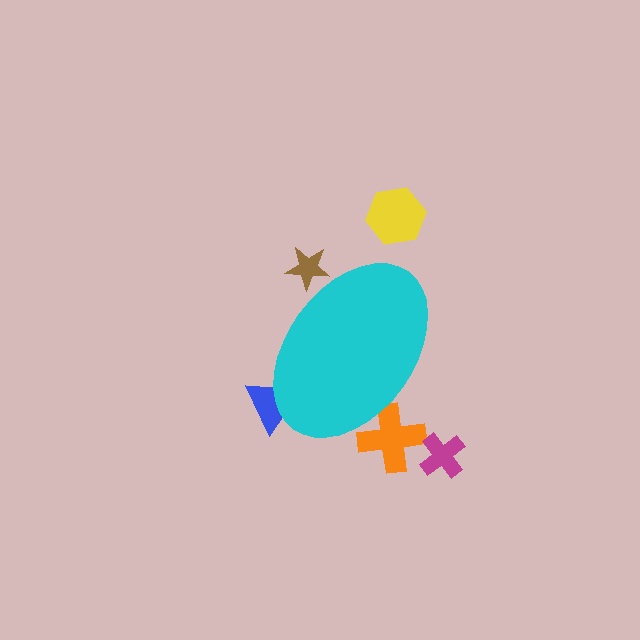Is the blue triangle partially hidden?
Yes, the blue triangle is partially hidden behind the cyan ellipse.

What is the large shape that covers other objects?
A cyan ellipse.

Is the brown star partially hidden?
Yes, the brown star is partially hidden behind the cyan ellipse.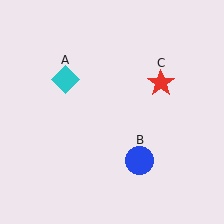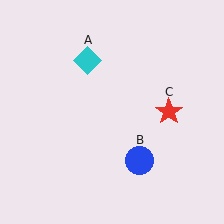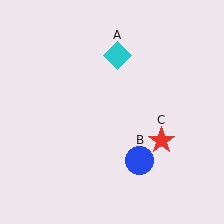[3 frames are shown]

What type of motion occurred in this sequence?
The cyan diamond (object A), red star (object C) rotated clockwise around the center of the scene.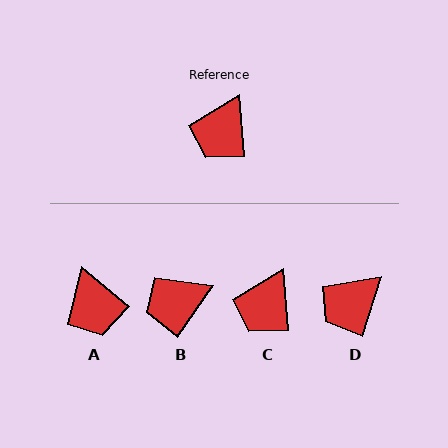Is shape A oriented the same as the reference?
No, it is off by about 46 degrees.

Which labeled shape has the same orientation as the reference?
C.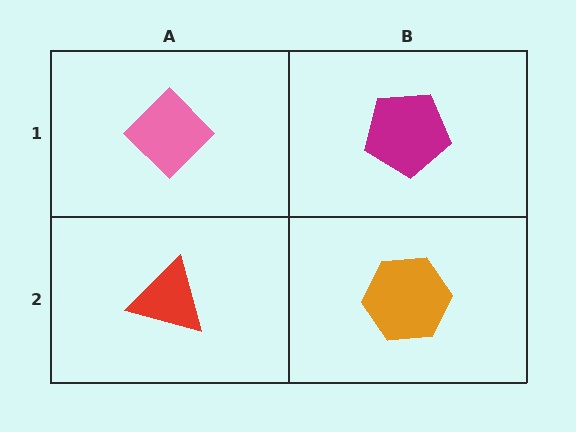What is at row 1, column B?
A magenta pentagon.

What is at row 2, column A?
A red triangle.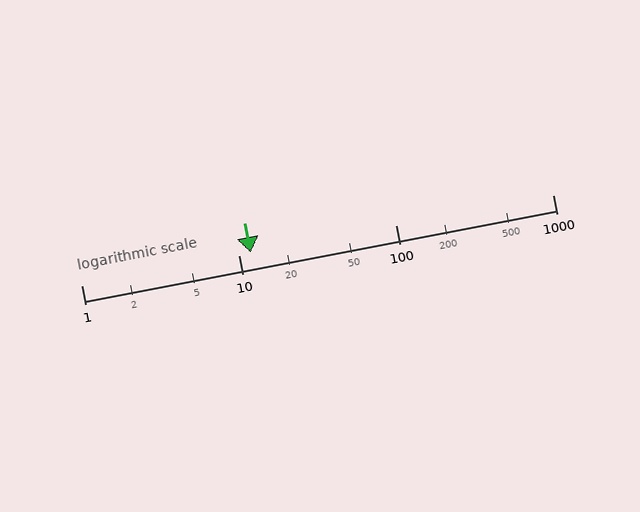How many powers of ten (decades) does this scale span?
The scale spans 3 decades, from 1 to 1000.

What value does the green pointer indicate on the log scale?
The pointer indicates approximately 12.